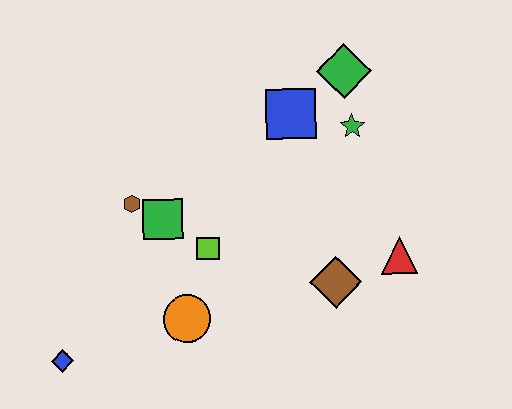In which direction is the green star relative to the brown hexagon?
The green star is to the right of the brown hexagon.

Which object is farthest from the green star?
The blue diamond is farthest from the green star.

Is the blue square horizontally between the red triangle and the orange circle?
Yes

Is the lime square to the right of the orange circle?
Yes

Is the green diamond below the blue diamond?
No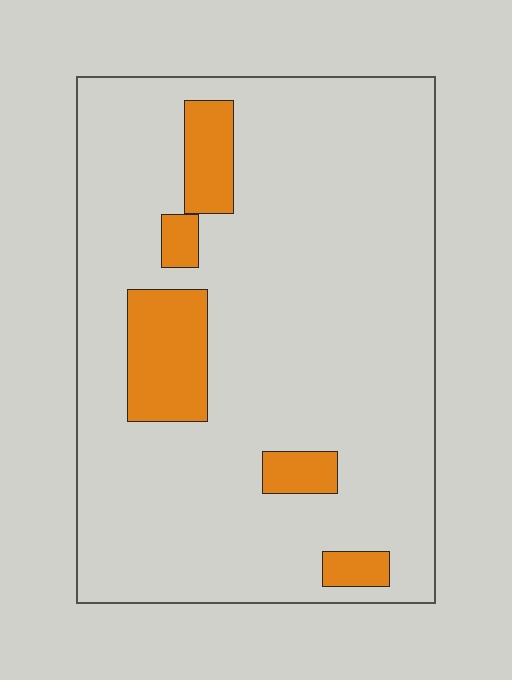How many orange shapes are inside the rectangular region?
5.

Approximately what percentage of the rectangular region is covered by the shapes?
Approximately 15%.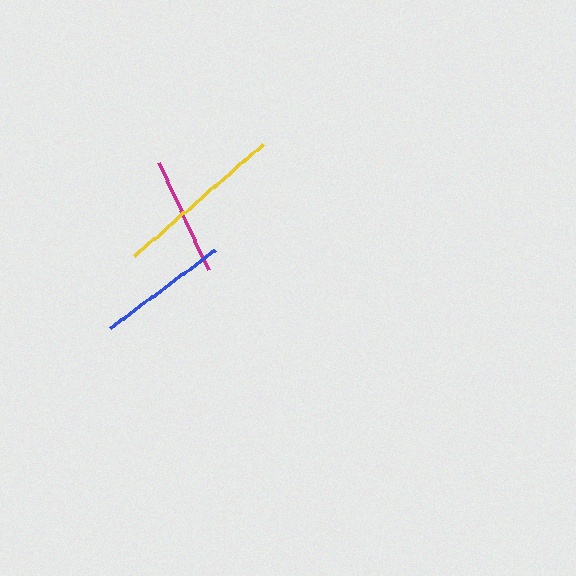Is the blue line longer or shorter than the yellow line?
The yellow line is longer than the blue line.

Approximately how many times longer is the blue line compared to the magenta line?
The blue line is approximately 1.1 times the length of the magenta line.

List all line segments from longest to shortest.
From longest to shortest: yellow, blue, magenta.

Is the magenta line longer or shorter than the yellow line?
The yellow line is longer than the magenta line.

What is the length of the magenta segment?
The magenta segment is approximately 118 pixels long.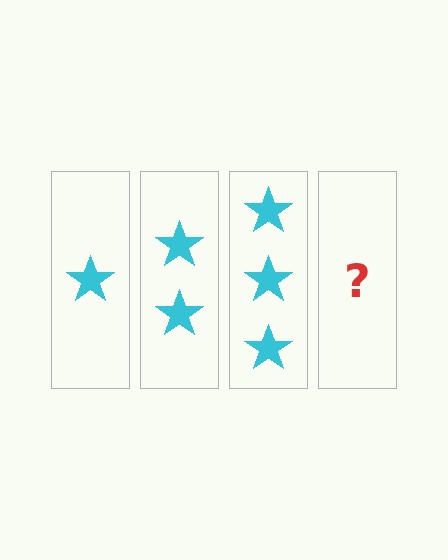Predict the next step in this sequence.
The next step is 4 stars.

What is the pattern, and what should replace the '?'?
The pattern is that each step adds one more star. The '?' should be 4 stars.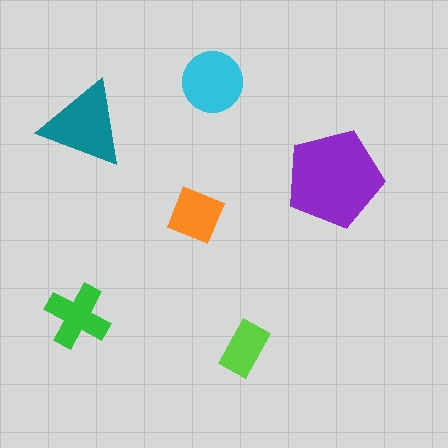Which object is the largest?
The purple pentagon.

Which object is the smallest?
The lime rectangle.